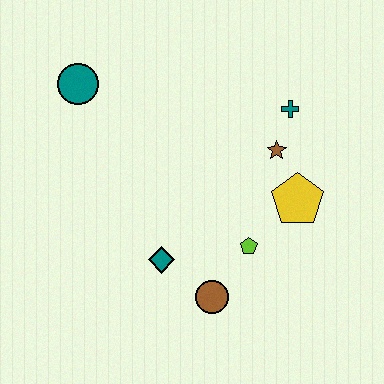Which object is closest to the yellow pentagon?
The brown star is closest to the yellow pentagon.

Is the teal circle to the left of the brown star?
Yes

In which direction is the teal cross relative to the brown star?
The teal cross is above the brown star.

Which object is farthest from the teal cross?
The teal circle is farthest from the teal cross.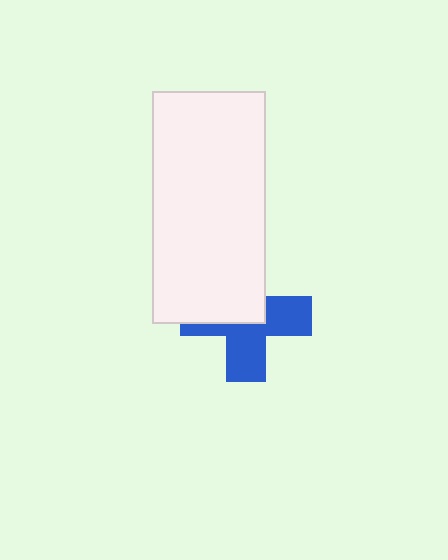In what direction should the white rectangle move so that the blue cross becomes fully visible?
The white rectangle should move toward the upper-left. That is the shortest direction to clear the overlap and leave the blue cross fully visible.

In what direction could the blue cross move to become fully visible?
The blue cross could move toward the lower-right. That would shift it out from behind the white rectangle entirely.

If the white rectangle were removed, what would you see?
You would see the complete blue cross.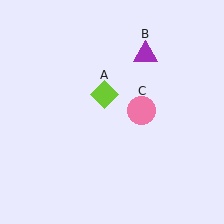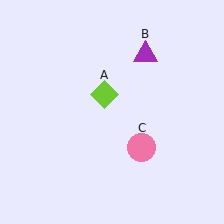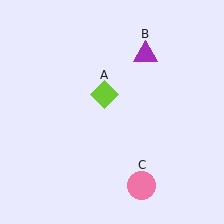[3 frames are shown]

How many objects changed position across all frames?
1 object changed position: pink circle (object C).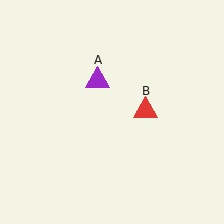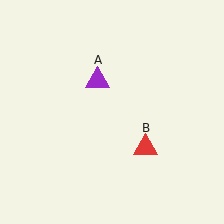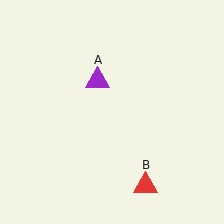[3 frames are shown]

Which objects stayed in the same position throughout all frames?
Purple triangle (object A) remained stationary.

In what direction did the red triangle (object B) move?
The red triangle (object B) moved down.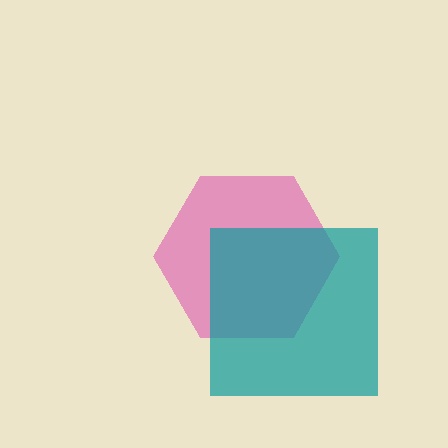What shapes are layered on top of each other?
The layered shapes are: a pink hexagon, a teal square.